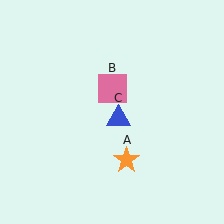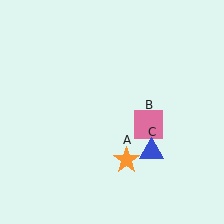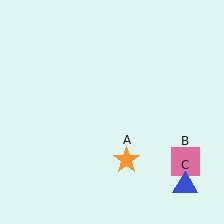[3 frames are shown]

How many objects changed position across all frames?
2 objects changed position: pink square (object B), blue triangle (object C).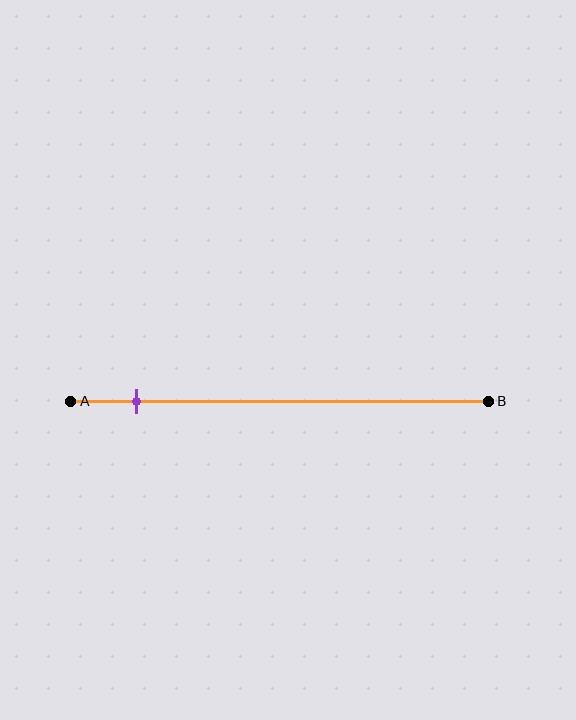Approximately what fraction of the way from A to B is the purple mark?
The purple mark is approximately 15% of the way from A to B.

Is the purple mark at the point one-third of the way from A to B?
No, the mark is at about 15% from A, not at the 33% one-third point.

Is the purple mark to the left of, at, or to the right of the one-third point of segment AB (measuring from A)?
The purple mark is to the left of the one-third point of segment AB.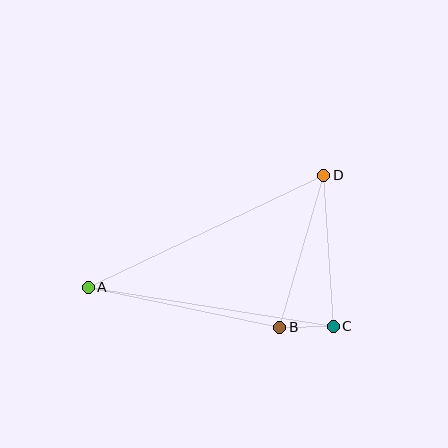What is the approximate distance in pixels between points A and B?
The distance between A and B is approximately 196 pixels.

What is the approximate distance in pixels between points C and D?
The distance between C and D is approximately 152 pixels.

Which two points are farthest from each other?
Points A and D are farthest from each other.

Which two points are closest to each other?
Points B and C are closest to each other.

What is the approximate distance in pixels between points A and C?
The distance between A and C is approximately 248 pixels.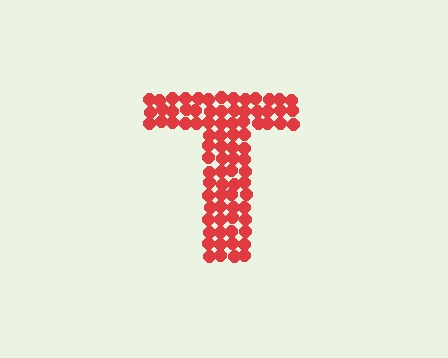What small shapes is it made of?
It is made of small circles.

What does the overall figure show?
The overall figure shows the letter T.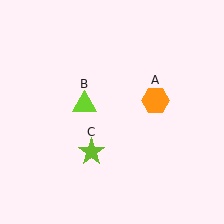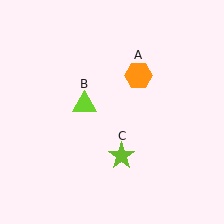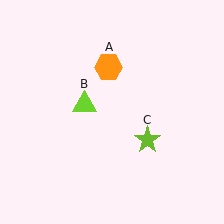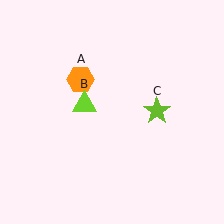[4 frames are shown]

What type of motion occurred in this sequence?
The orange hexagon (object A), lime star (object C) rotated counterclockwise around the center of the scene.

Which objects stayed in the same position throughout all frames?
Lime triangle (object B) remained stationary.